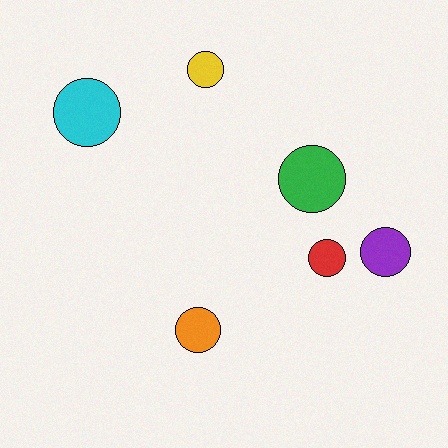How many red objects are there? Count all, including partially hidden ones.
There is 1 red object.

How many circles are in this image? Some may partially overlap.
There are 6 circles.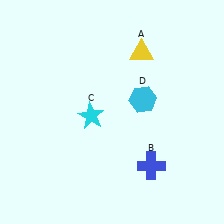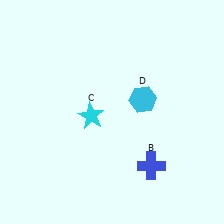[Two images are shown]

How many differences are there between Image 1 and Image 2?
There is 1 difference between the two images.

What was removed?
The yellow triangle (A) was removed in Image 2.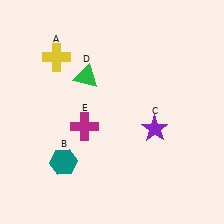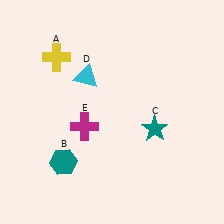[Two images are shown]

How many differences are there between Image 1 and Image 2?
There are 2 differences between the two images.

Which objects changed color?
C changed from purple to teal. D changed from green to cyan.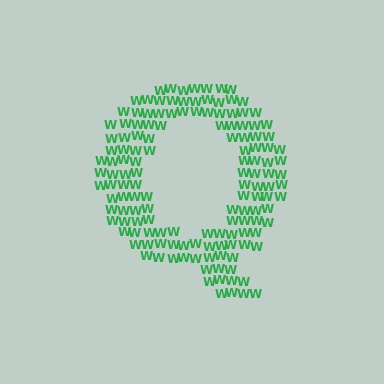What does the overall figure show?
The overall figure shows the letter Q.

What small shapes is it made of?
It is made of small letter W's.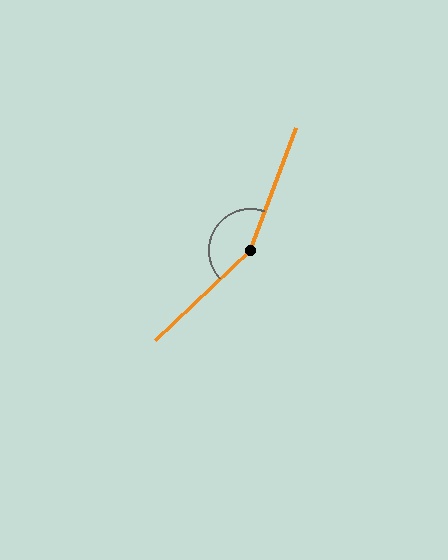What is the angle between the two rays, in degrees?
Approximately 153 degrees.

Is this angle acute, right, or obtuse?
It is obtuse.